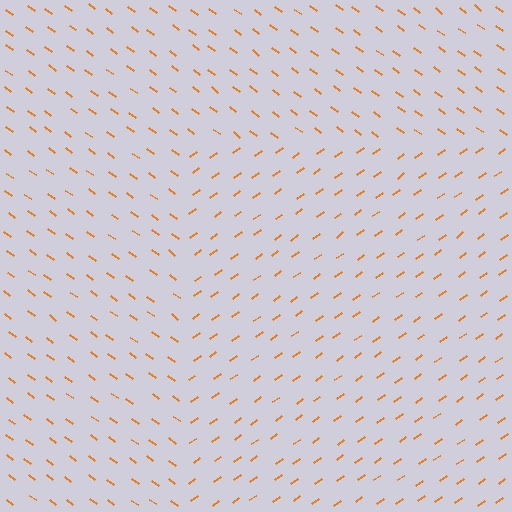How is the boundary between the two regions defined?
The boundary is defined purely by a change in line orientation (approximately 73 degrees difference). All lines are the same color and thickness.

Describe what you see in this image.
The image is filled with small orange line segments. A rectangle region in the image has lines oriented differently from the surrounding lines, creating a visible texture boundary.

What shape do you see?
I see a rectangle.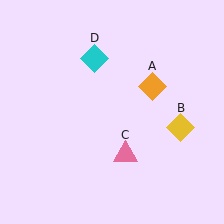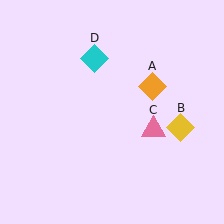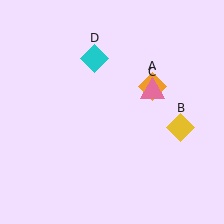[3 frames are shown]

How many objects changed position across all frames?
1 object changed position: pink triangle (object C).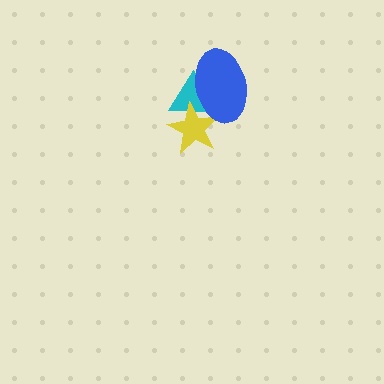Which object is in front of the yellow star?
The blue ellipse is in front of the yellow star.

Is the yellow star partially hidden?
Yes, it is partially covered by another shape.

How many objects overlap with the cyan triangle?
2 objects overlap with the cyan triangle.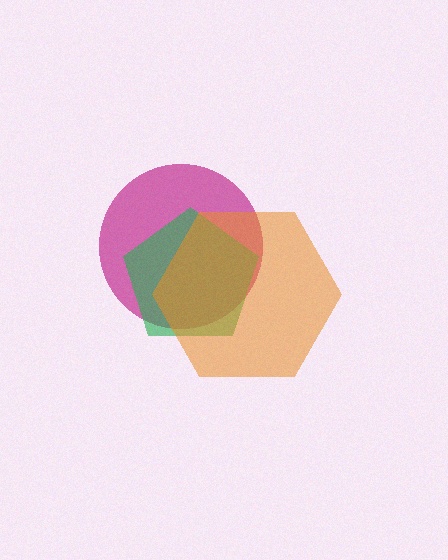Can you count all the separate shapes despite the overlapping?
Yes, there are 3 separate shapes.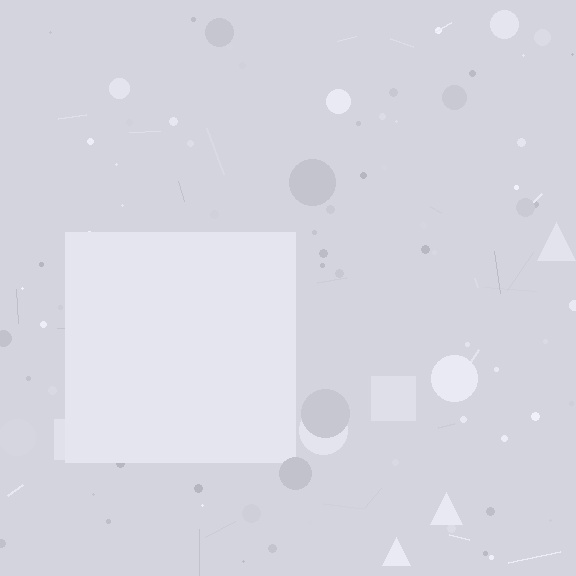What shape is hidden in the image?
A square is hidden in the image.